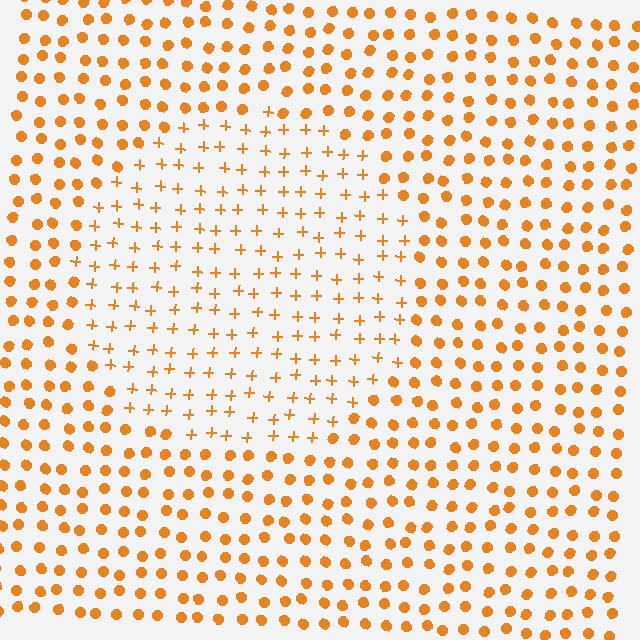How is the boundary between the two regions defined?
The boundary is defined by a change in element shape: plus signs inside vs. circles outside. All elements share the same color and spacing.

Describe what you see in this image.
The image is filled with small orange elements arranged in a uniform grid. A circle-shaped region contains plus signs, while the surrounding area contains circles. The boundary is defined purely by the change in element shape.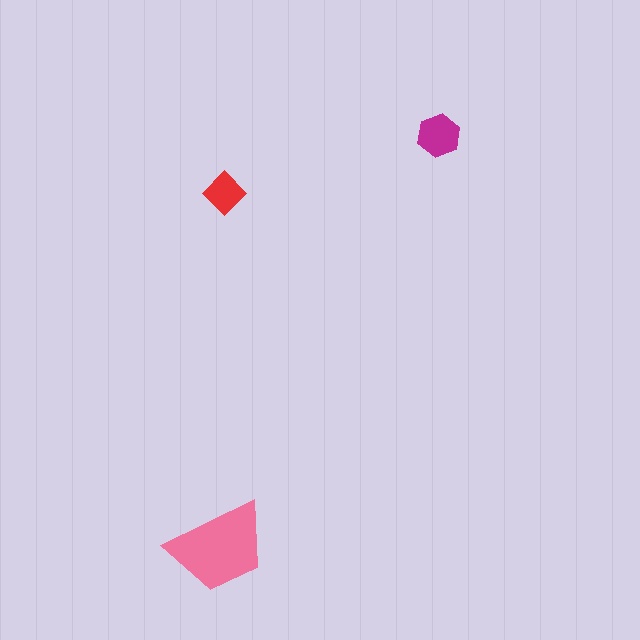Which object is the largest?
The pink trapezoid.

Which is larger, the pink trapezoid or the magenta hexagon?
The pink trapezoid.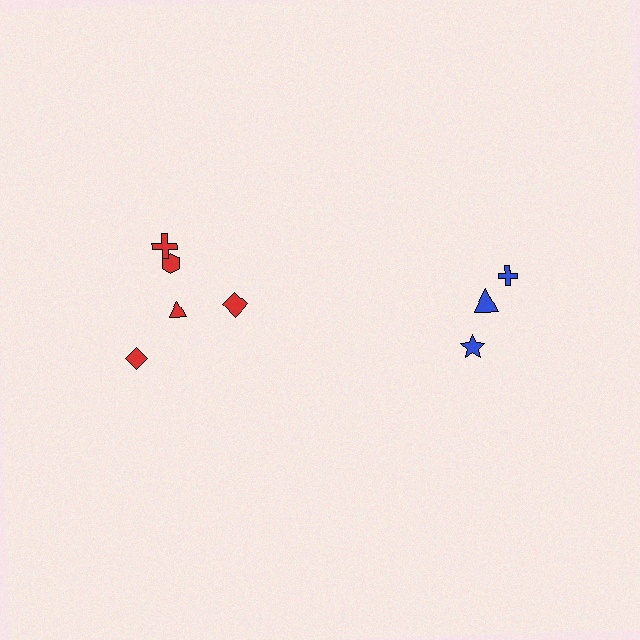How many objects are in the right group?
There are 3 objects.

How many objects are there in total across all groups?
There are 8 objects.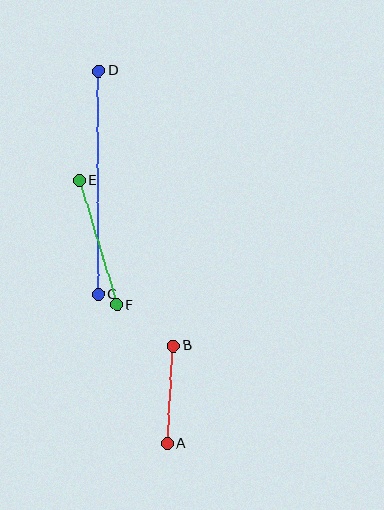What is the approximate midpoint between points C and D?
The midpoint is at approximately (98, 183) pixels.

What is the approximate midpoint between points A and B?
The midpoint is at approximately (170, 395) pixels.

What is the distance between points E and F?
The distance is approximately 130 pixels.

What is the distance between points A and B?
The distance is approximately 98 pixels.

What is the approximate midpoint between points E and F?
The midpoint is at approximately (98, 243) pixels.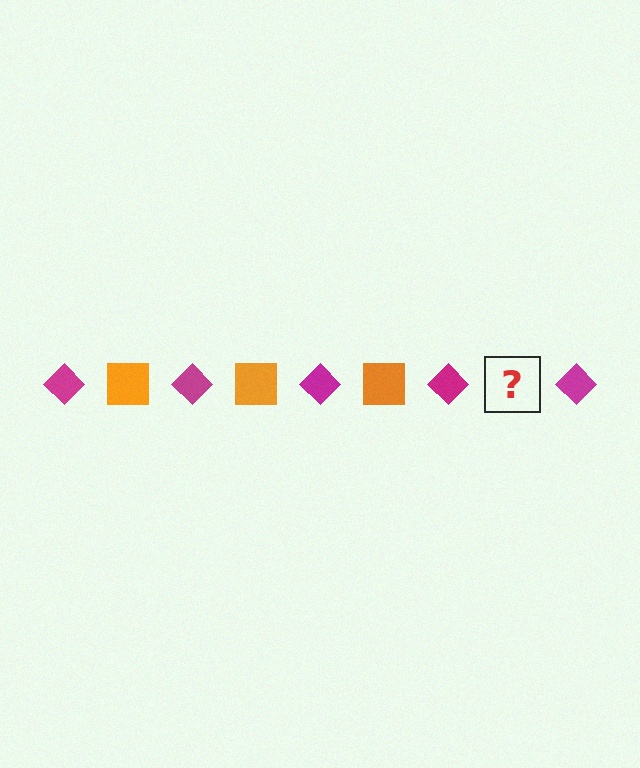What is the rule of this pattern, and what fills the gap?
The rule is that the pattern alternates between magenta diamond and orange square. The gap should be filled with an orange square.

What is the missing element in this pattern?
The missing element is an orange square.